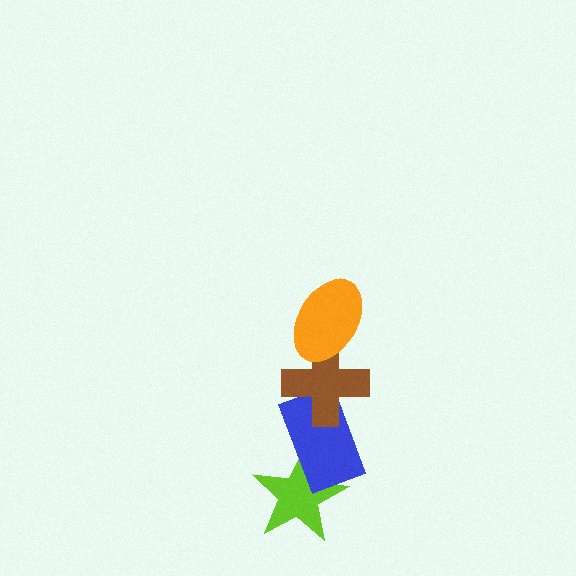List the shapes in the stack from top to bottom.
From top to bottom: the orange ellipse, the brown cross, the blue rectangle, the lime star.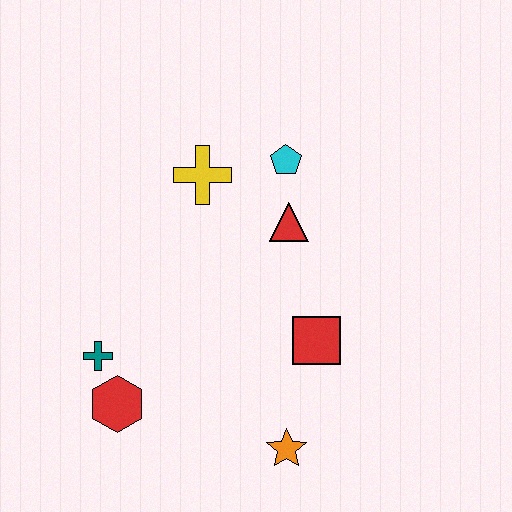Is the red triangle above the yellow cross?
No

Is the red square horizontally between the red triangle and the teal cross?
No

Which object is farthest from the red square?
The teal cross is farthest from the red square.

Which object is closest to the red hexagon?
The teal cross is closest to the red hexagon.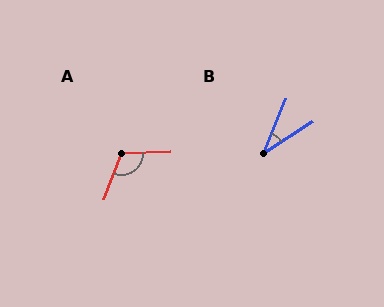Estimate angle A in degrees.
Approximately 114 degrees.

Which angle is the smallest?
B, at approximately 35 degrees.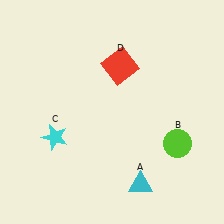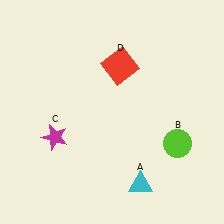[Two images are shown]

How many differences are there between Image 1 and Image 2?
There is 1 difference between the two images.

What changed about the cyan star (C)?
In Image 1, C is cyan. In Image 2, it changed to magenta.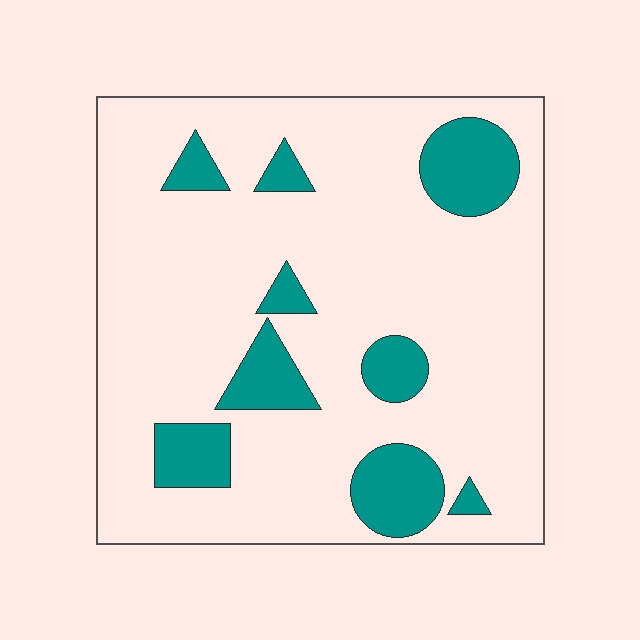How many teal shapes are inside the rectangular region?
9.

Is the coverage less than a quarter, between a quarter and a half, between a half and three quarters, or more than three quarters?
Less than a quarter.